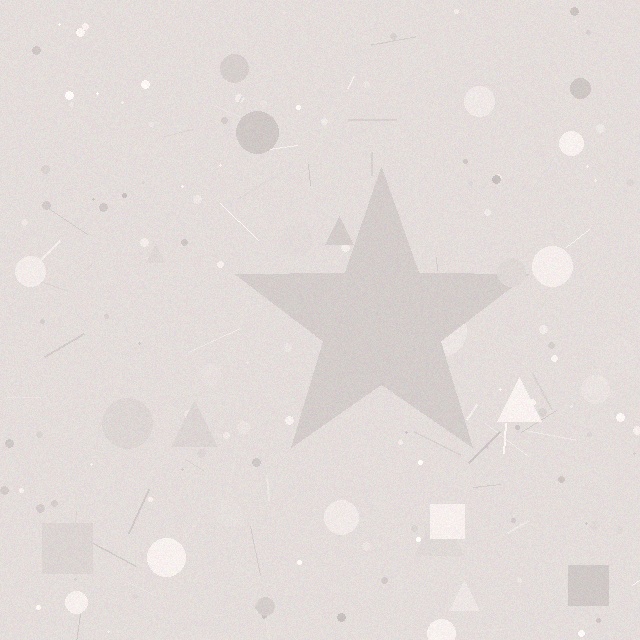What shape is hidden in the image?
A star is hidden in the image.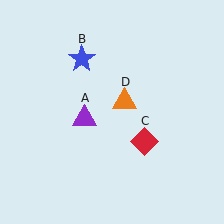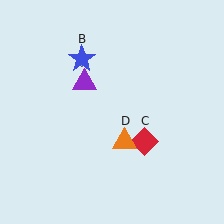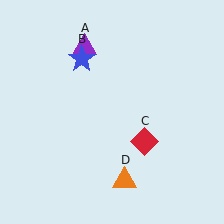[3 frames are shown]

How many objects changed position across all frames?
2 objects changed position: purple triangle (object A), orange triangle (object D).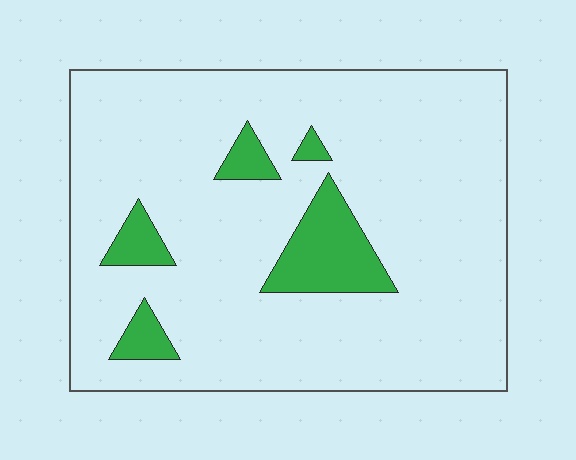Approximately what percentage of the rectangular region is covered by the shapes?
Approximately 10%.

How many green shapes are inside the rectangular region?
5.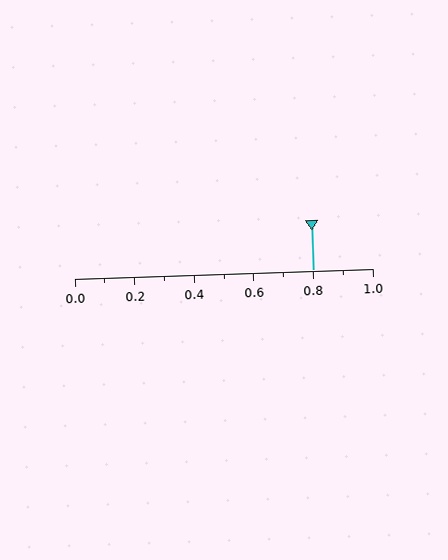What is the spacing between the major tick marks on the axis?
The major ticks are spaced 0.2 apart.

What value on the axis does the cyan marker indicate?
The marker indicates approximately 0.8.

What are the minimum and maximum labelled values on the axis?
The axis runs from 0.0 to 1.0.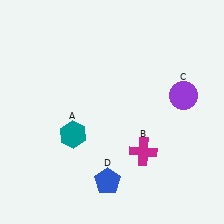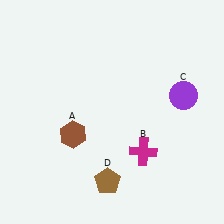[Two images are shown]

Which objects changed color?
A changed from teal to brown. D changed from blue to brown.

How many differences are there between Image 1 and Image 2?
There are 2 differences between the two images.